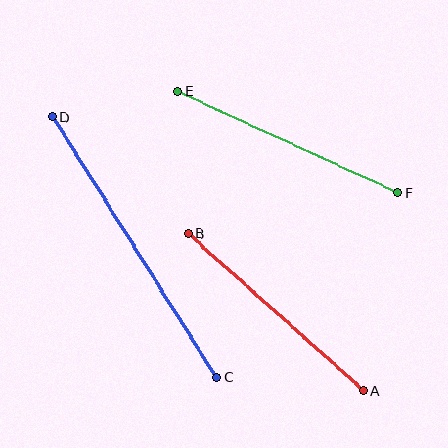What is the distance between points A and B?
The distance is approximately 236 pixels.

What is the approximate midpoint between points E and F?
The midpoint is at approximately (287, 142) pixels.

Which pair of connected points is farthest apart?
Points C and D are farthest apart.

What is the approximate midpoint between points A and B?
The midpoint is at approximately (276, 312) pixels.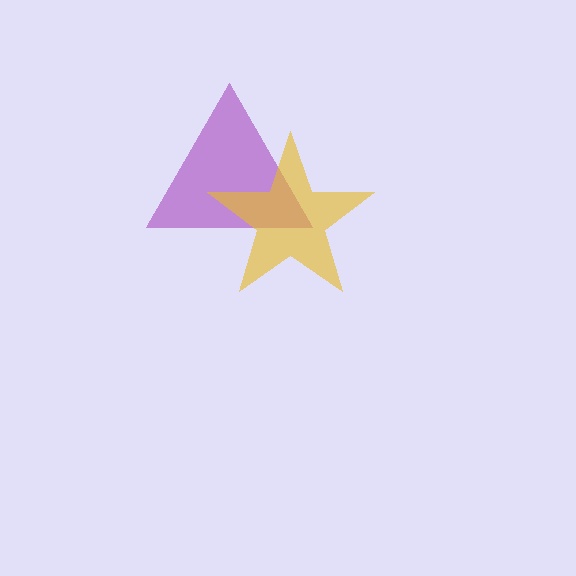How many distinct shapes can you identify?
There are 2 distinct shapes: a purple triangle, a yellow star.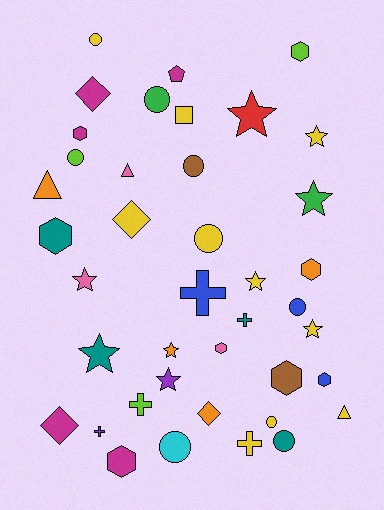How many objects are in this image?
There are 40 objects.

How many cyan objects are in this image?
There is 1 cyan object.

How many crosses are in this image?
There are 5 crosses.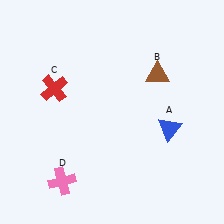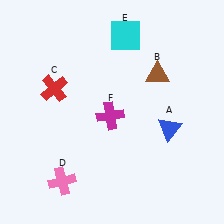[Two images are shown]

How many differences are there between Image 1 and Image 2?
There are 2 differences between the two images.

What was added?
A cyan square (E), a magenta cross (F) were added in Image 2.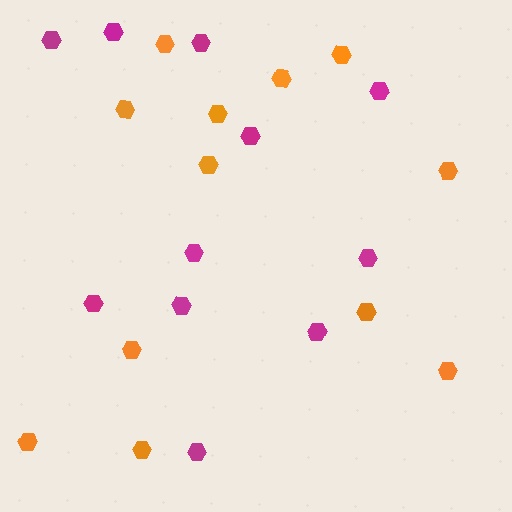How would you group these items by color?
There are 2 groups: one group of magenta hexagons (11) and one group of orange hexagons (12).